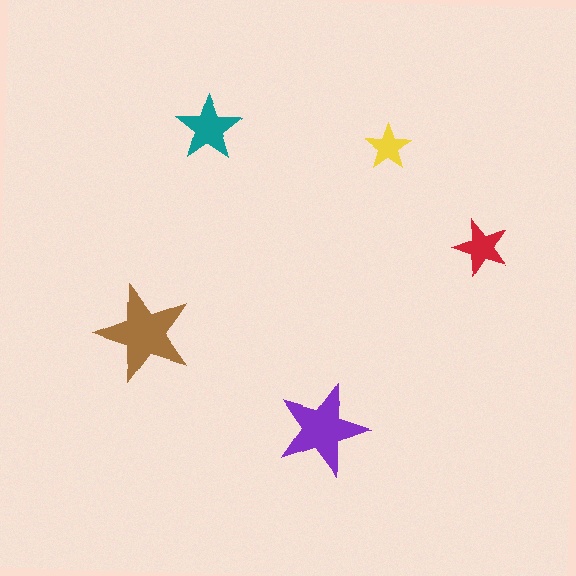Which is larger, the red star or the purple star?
The purple one.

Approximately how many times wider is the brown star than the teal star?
About 1.5 times wider.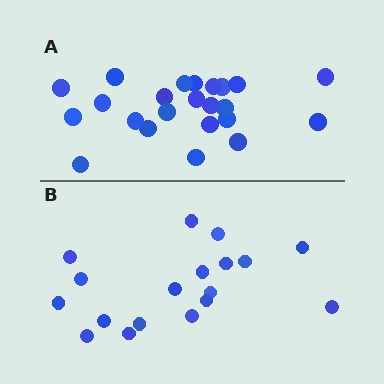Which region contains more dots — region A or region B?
Region A (the top region) has more dots.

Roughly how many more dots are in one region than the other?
Region A has about 5 more dots than region B.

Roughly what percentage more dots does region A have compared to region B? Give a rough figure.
About 30% more.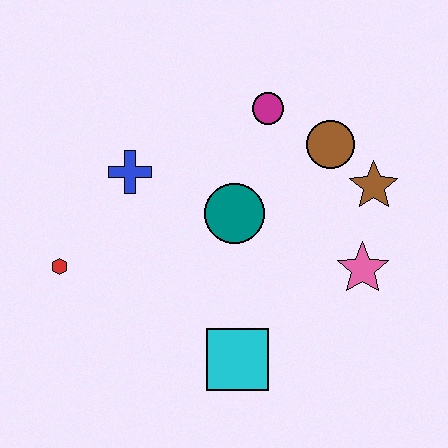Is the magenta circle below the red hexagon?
No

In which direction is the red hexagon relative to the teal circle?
The red hexagon is to the left of the teal circle.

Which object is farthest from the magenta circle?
The red hexagon is farthest from the magenta circle.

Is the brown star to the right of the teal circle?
Yes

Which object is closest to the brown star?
The brown circle is closest to the brown star.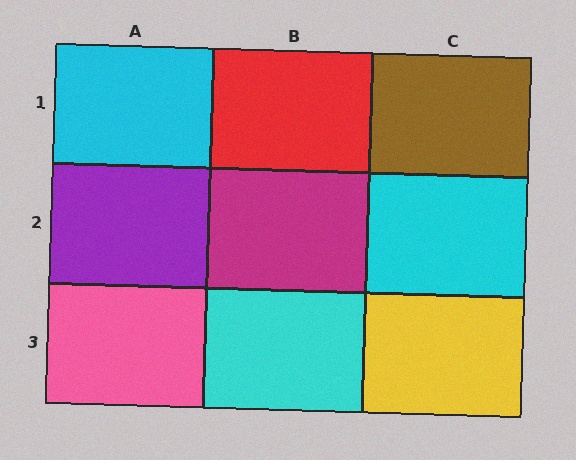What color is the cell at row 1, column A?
Cyan.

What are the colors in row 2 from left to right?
Purple, magenta, cyan.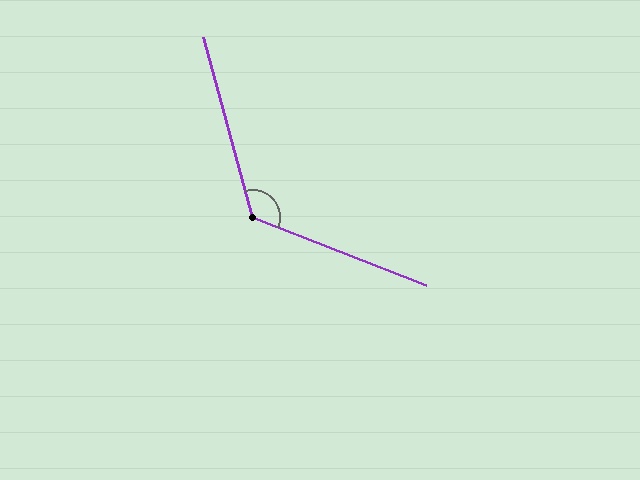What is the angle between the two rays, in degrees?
Approximately 127 degrees.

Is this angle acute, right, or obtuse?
It is obtuse.